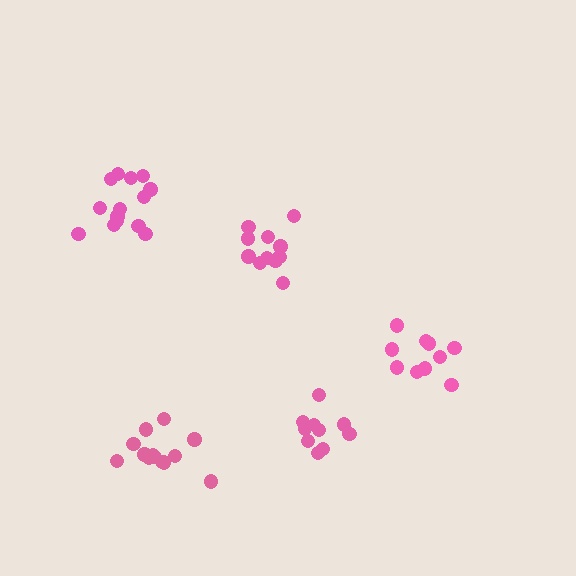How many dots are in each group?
Group 1: 11 dots, Group 2: 14 dots, Group 3: 13 dots, Group 4: 10 dots, Group 5: 10 dots (58 total).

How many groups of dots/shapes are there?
There are 5 groups.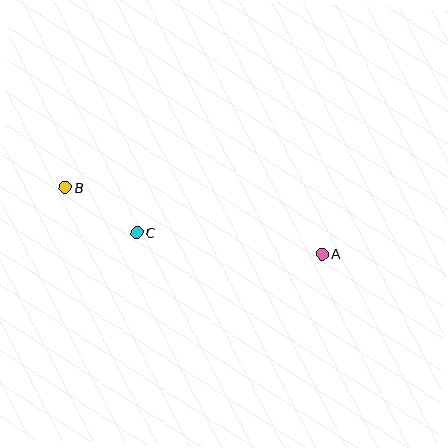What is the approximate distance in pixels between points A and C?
The distance between A and C is approximately 187 pixels.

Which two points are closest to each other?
Points B and C are closest to each other.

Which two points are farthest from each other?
Points A and B are farthest from each other.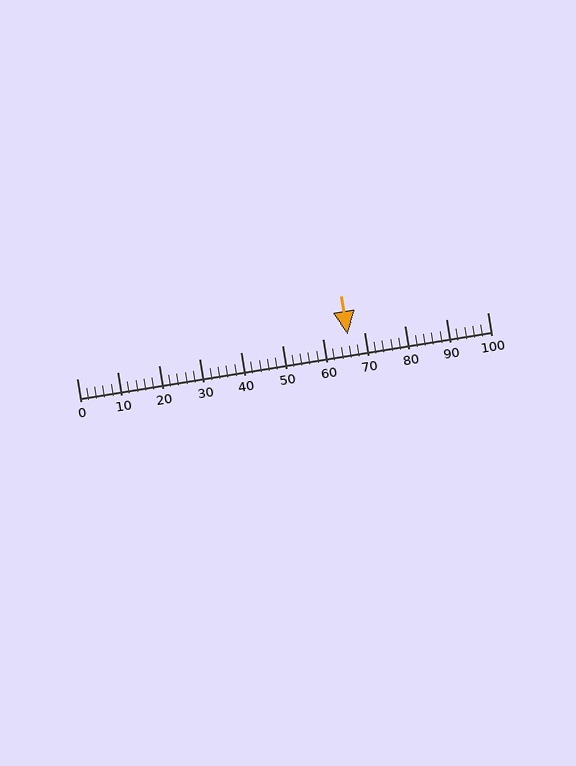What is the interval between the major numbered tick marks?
The major tick marks are spaced 10 units apart.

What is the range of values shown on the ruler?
The ruler shows values from 0 to 100.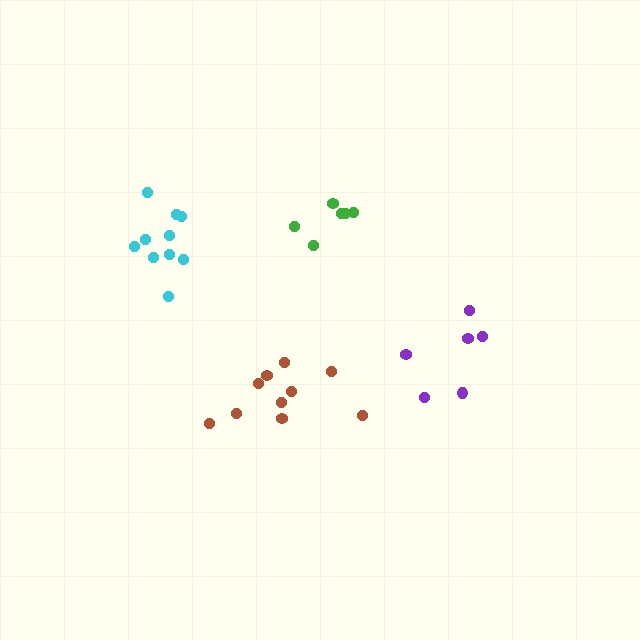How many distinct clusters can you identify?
There are 4 distinct clusters.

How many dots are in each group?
Group 1: 10 dots, Group 2: 6 dots, Group 3: 10 dots, Group 4: 6 dots (32 total).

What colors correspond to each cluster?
The clusters are colored: brown, green, cyan, purple.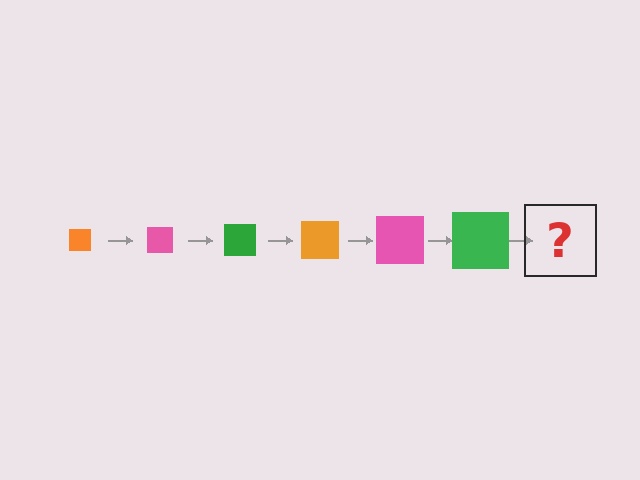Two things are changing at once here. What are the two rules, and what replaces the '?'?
The two rules are that the square grows larger each step and the color cycles through orange, pink, and green. The '?' should be an orange square, larger than the previous one.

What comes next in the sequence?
The next element should be an orange square, larger than the previous one.